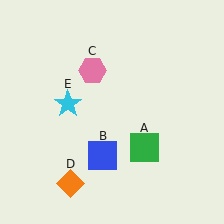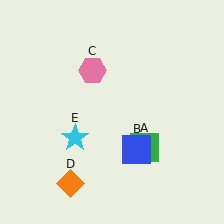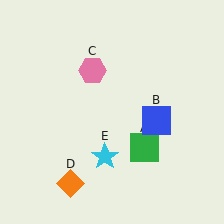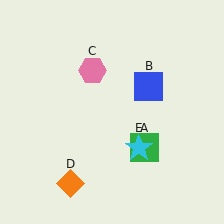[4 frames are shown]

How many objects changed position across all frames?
2 objects changed position: blue square (object B), cyan star (object E).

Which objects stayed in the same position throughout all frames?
Green square (object A) and pink hexagon (object C) and orange diamond (object D) remained stationary.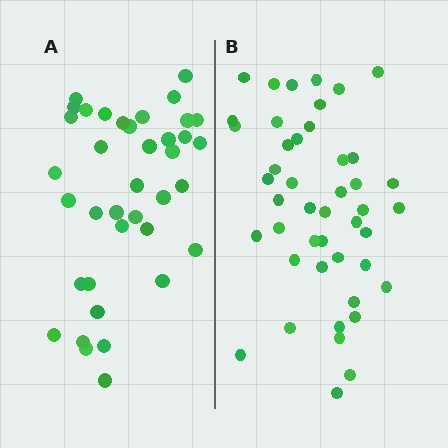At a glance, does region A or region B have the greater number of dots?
Region B (the right region) has more dots.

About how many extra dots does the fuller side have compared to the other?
Region B has roughly 8 or so more dots than region A.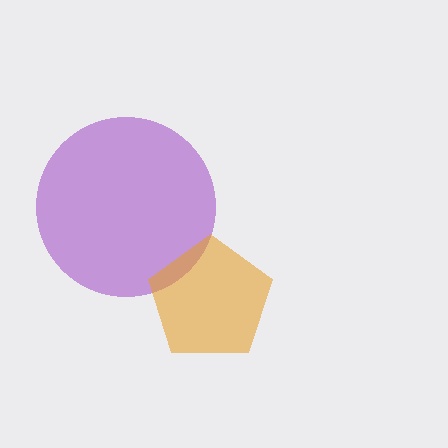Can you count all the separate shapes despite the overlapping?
Yes, there are 2 separate shapes.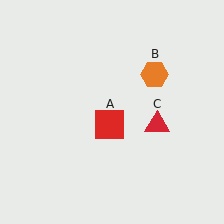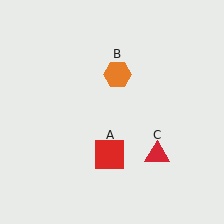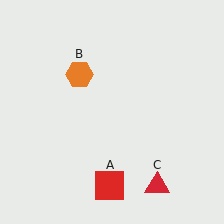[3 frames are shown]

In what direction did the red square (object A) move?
The red square (object A) moved down.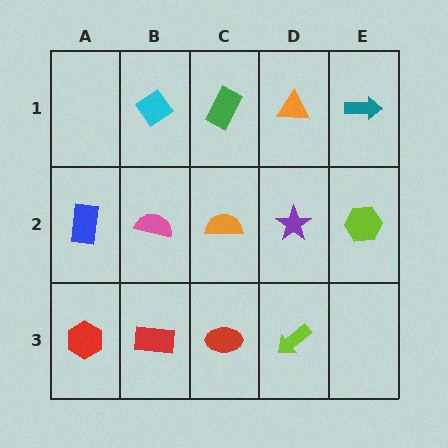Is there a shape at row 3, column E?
No, that cell is empty.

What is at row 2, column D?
A purple star.